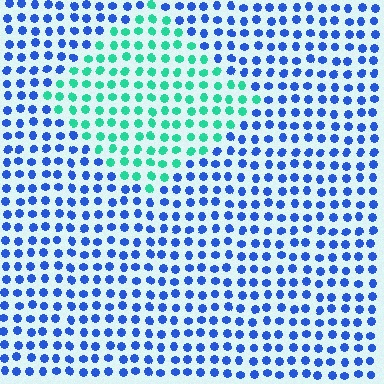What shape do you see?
I see a diamond.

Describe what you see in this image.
The image is filled with small blue elements in a uniform arrangement. A diamond-shaped region is visible where the elements are tinted to a slightly different hue, forming a subtle color boundary.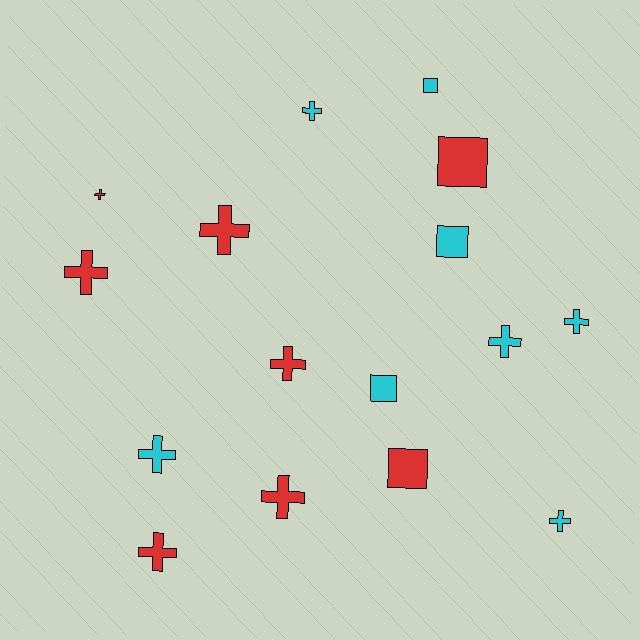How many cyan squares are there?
There are 3 cyan squares.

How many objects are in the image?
There are 16 objects.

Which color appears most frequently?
Red, with 8 objects.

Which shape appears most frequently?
Cross, with 11 objects.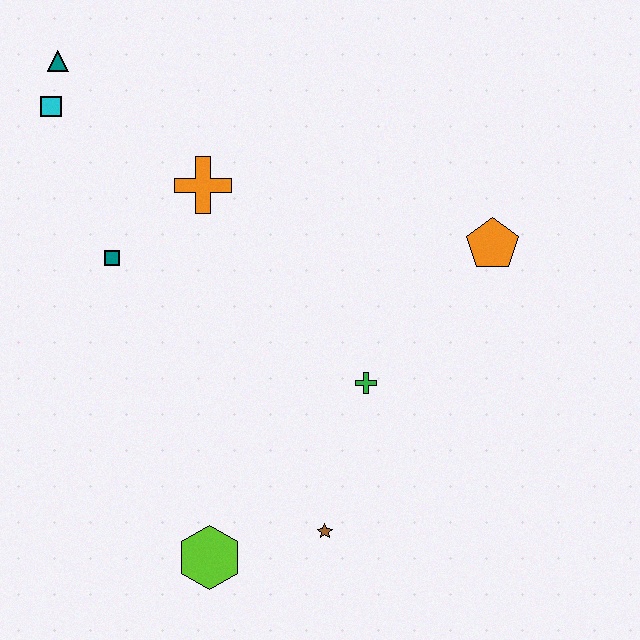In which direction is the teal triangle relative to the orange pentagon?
The teal triangle is to the left of the orange pentagon.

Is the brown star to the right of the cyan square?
Yes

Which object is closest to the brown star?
The lime hexagon is closest to the brown star.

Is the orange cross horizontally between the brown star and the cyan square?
Yes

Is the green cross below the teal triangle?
Yes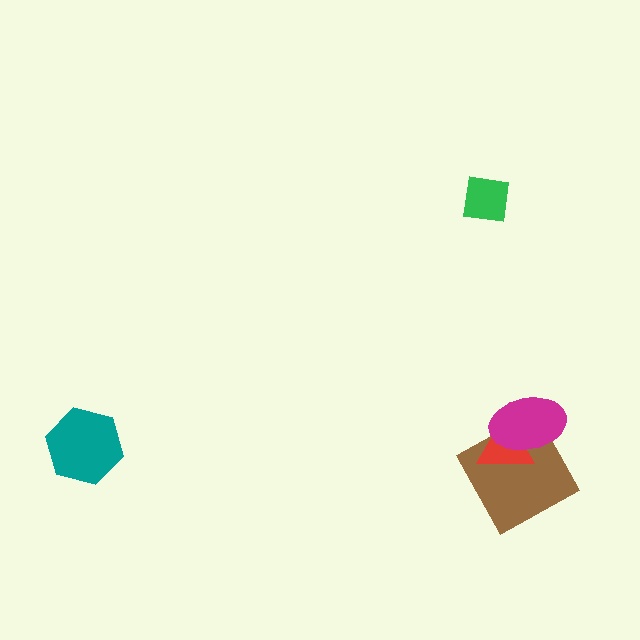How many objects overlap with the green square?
0 objects overlap with the green square.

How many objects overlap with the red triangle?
2 objects overlap with the red triangle.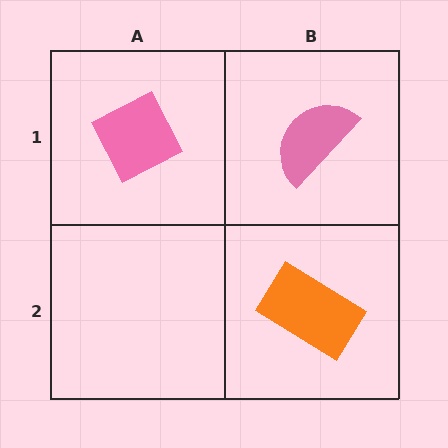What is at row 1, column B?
A pink semicircle.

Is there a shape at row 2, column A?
No, that cell is empty.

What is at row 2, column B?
An orange rectangle.